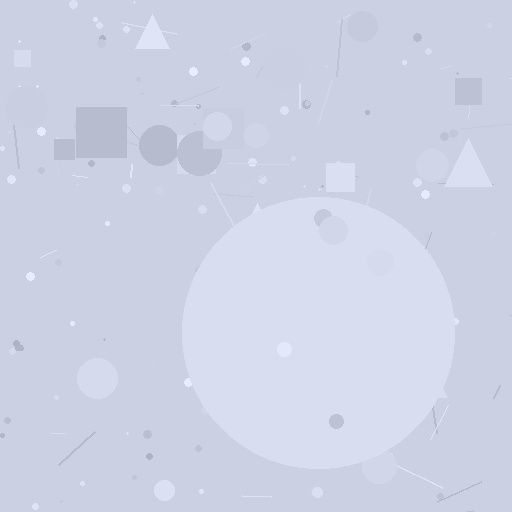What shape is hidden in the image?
A circle is hidden in the image.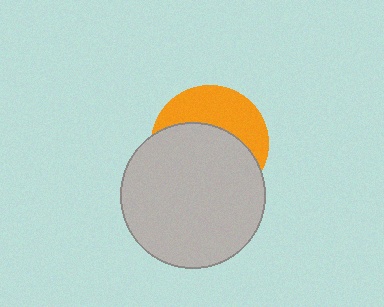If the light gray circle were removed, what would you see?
You would see the complete orange circle.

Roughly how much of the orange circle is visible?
A small part of it is visible (roughly 39%).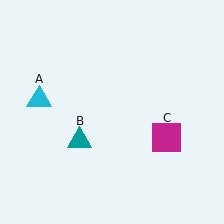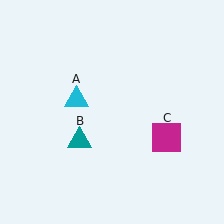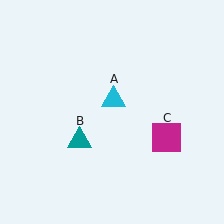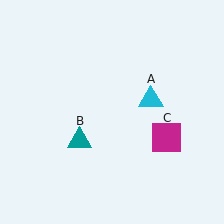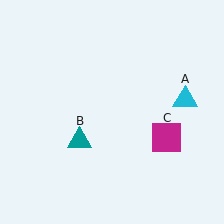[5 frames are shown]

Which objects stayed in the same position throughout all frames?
Teal triangle (object B) and magenta square (object C) remained stationary.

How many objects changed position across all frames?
1 object changed position: cyan triangle (object A).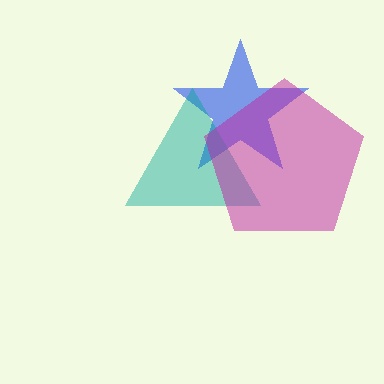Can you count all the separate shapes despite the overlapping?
Yes, there are 3 separate shapes.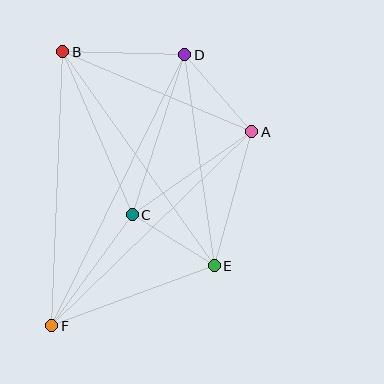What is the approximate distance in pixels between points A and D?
The distance between A and D is approximately 102 pixels.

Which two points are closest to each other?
Points C and E are closest to each other.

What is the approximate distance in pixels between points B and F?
The distance between B and F is approximately 274 pixels.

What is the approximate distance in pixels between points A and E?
The distance between A and E is approximately 139 pixels.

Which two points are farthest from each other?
Points D and F are farthest from each other.